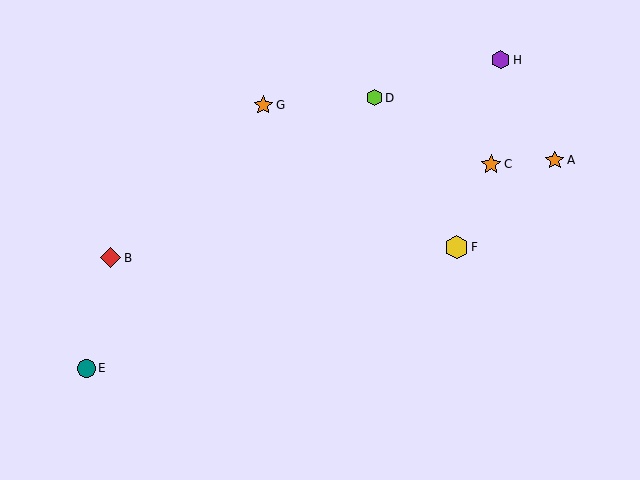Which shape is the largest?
The yellow hexagon (labeled F) is the largest.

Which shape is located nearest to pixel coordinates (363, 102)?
The lime hexagon (labeled D) at (374, 98) is nearest to that location.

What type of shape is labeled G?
Shape G is an orange star.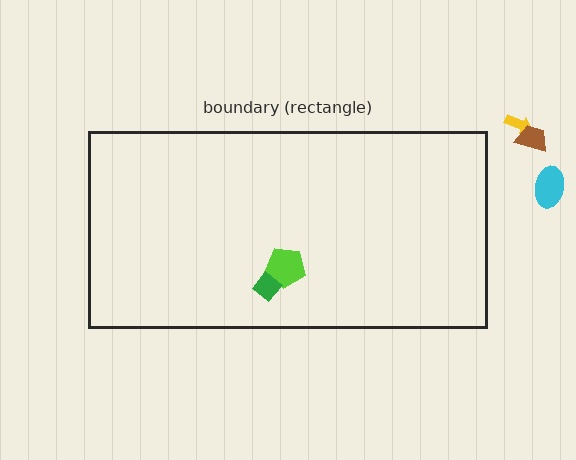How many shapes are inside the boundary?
2 inside, 3 outside.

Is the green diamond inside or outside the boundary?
Inside.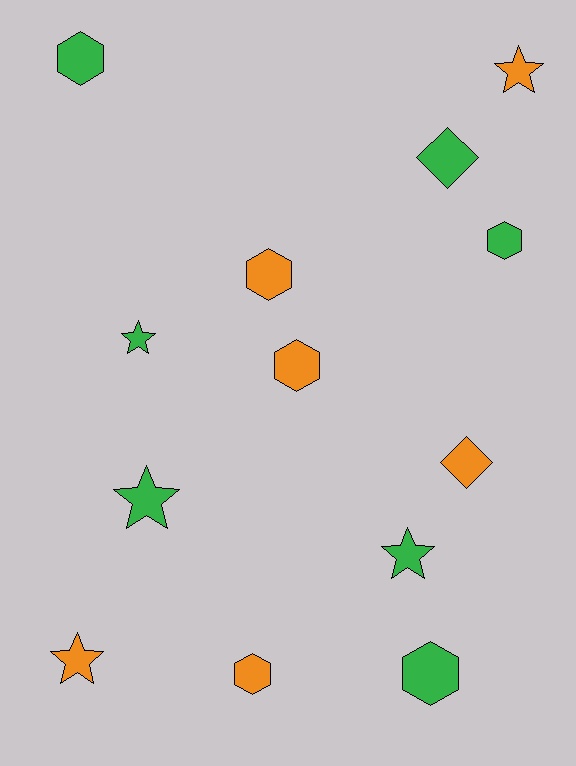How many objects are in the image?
There are 13 objects.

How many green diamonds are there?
There is 1 green diamond.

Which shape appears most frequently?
Hexagon, with 6 objects.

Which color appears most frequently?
Green, with 7 objects.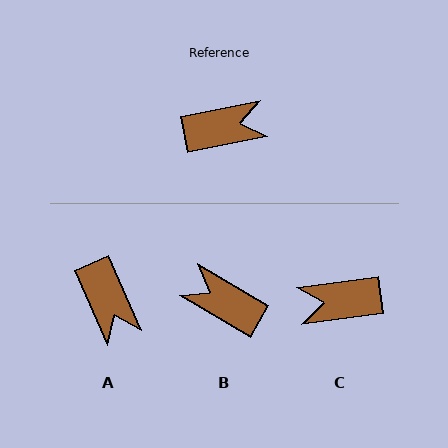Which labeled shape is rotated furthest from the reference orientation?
C, about 176 degrees away.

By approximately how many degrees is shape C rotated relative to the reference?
Approximately 176 degrees counter-clockwise.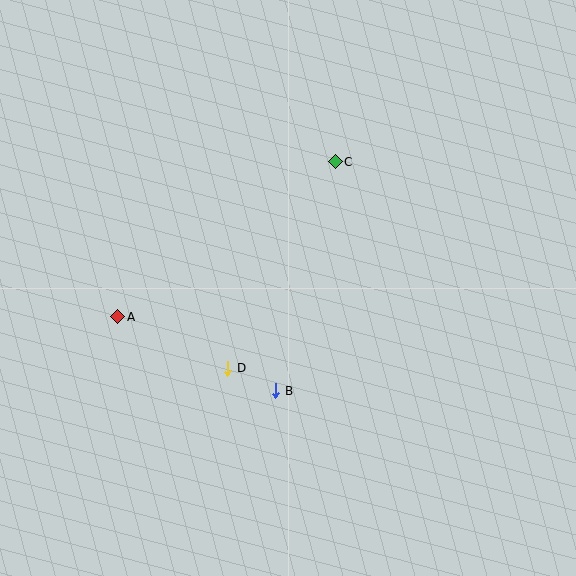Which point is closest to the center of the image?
Point D at (228, 368) is closest to the center.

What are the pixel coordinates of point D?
Point D is at (228, 368).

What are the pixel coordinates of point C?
Point C is at (335, 162).